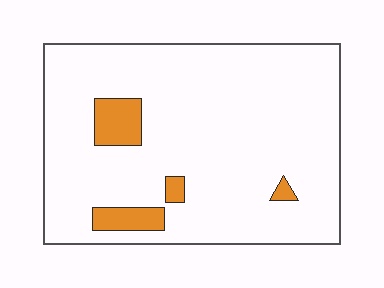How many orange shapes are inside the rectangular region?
4.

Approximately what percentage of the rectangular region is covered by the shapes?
Approximately 10%.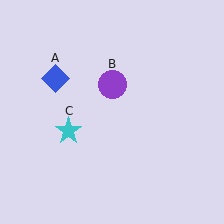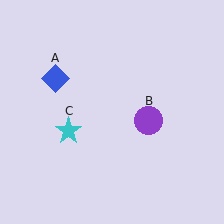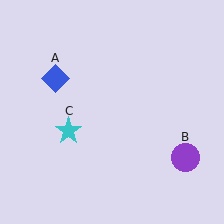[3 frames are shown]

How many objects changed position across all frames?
1 object changed position: purple circle (object B).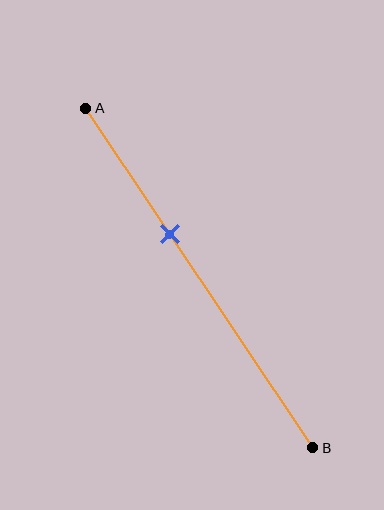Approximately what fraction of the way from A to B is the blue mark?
The blue mark is approximately 35% of the way from A to B.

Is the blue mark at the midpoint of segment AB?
No, the mark is at about 35% from A, not at the 50% midpoint.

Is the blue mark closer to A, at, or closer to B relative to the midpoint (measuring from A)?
The blue mark is closer to point A than the midpoint of segment AB.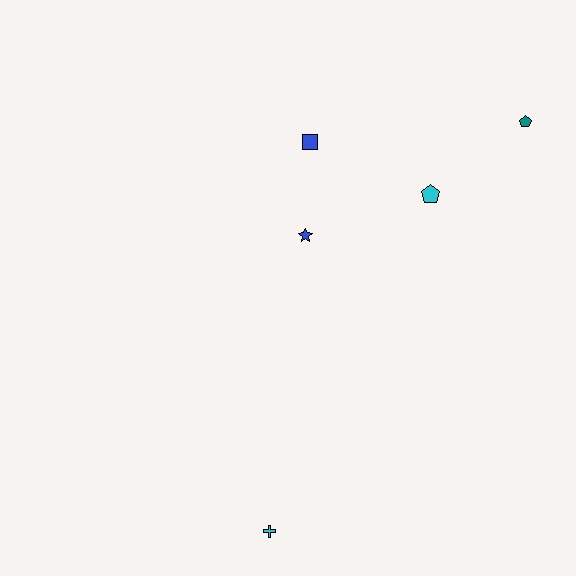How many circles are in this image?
There are no circles.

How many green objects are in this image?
There are no green objects.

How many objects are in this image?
There are 5 objects.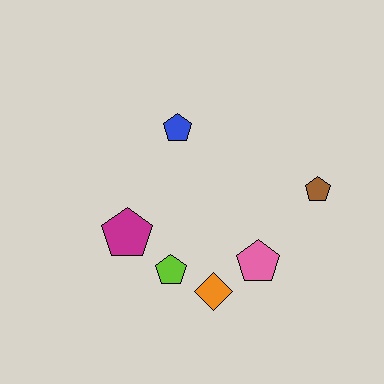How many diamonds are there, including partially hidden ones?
There is 1 diamond.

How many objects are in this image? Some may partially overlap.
There are 6 objects.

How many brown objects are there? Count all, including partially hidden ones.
There is 1 brown object.